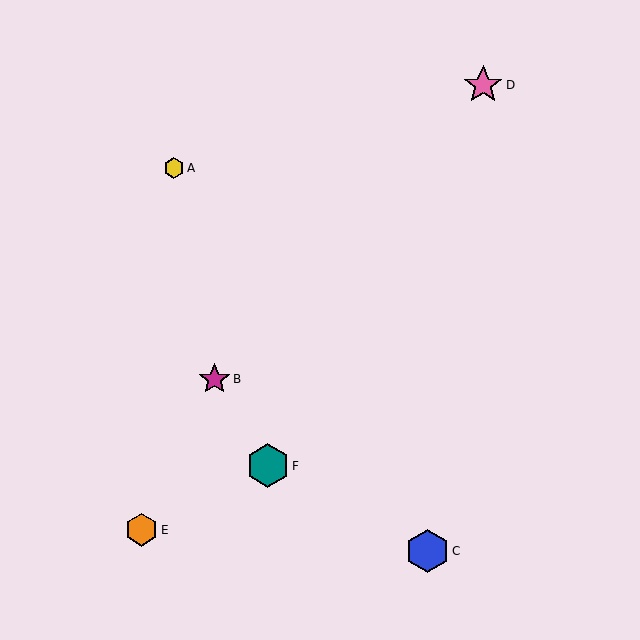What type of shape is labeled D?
Shape D is a pink star.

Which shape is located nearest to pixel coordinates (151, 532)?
The orange hexagon (labeled E) at (142, 530) is nearest to that location.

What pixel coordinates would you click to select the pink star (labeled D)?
Click at (483, 85) to select the pink star D.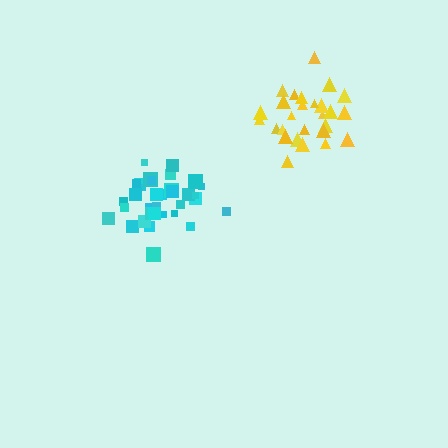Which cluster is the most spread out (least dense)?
Yellow.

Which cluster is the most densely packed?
Cyan.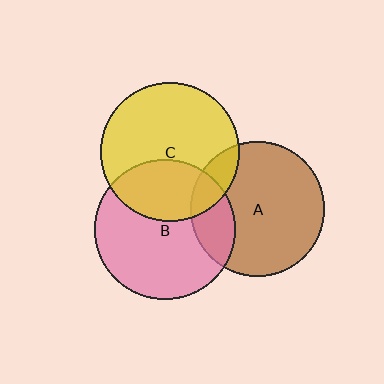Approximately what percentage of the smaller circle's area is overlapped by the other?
Approximately 20%.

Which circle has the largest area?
Circle B (pink).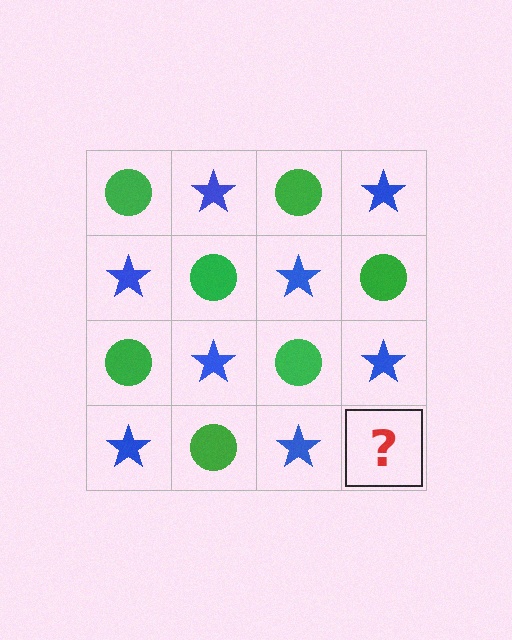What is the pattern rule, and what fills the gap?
The rule is that it alternates green circle and blue star in a checkerboard pattern. The gap should be filled with a green circle.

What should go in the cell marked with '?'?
The missing cell should contain a green circle.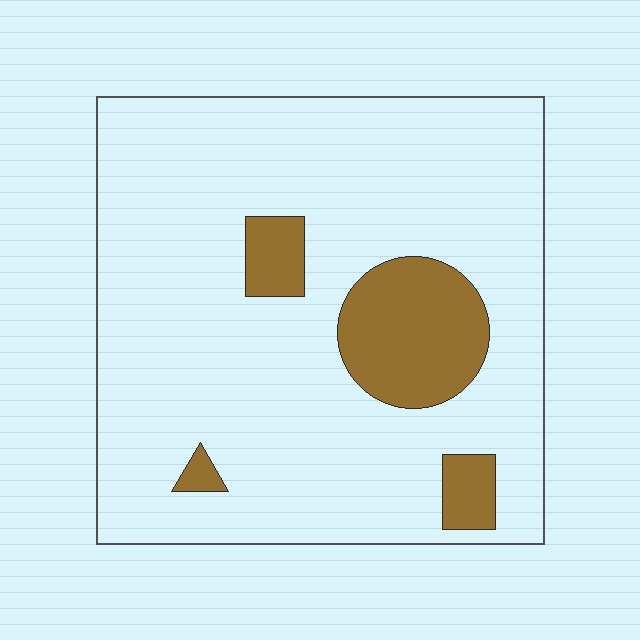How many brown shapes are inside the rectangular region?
4.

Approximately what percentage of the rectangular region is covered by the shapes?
Approximately 15%.